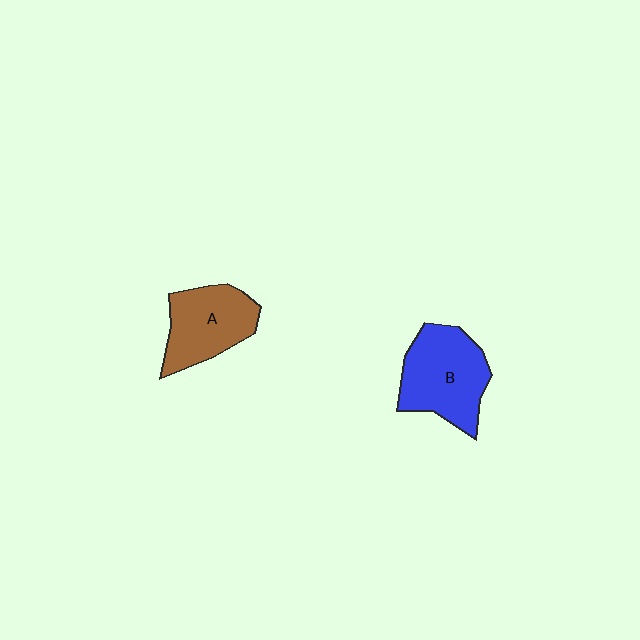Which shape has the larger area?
Shape B (blue).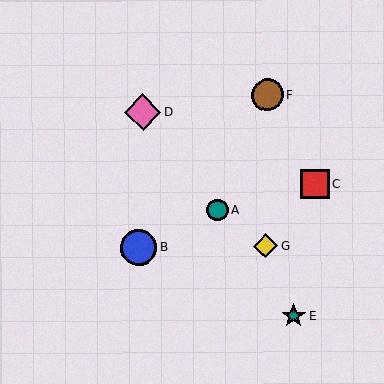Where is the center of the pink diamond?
The center of the pink diamond is at (143, 113).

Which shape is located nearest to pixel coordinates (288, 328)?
The teal star (labeled E) at (294, 316) is nearest to that location.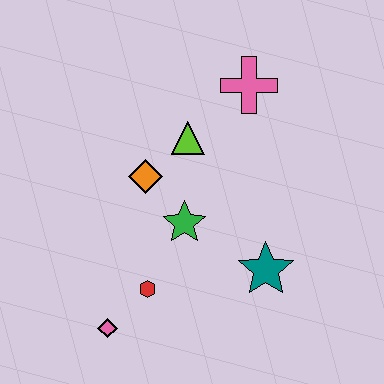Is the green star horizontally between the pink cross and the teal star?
No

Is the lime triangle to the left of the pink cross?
Yes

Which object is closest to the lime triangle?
The orange diamond is closest to the lime triangle.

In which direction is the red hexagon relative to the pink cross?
The red hexagon is below the pink cross.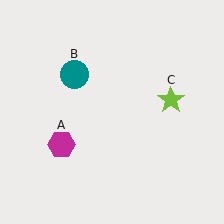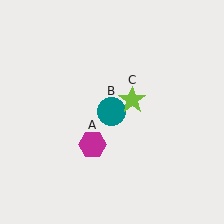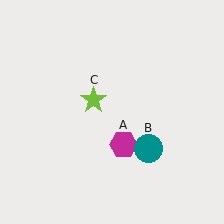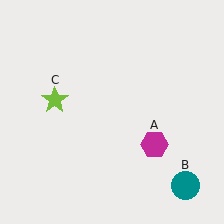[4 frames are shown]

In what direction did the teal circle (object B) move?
The teal circle (object B) moved down and to the right.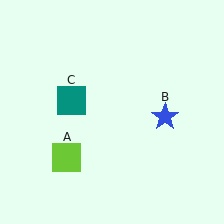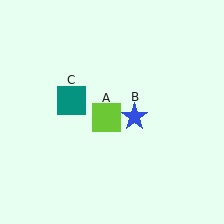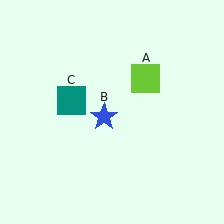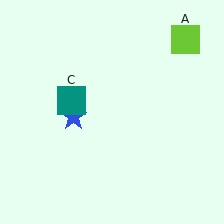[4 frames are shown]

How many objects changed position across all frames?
2 objects changed position: lime square (object A), blue star (object B).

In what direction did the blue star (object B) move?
The blue star (object B) moved left.